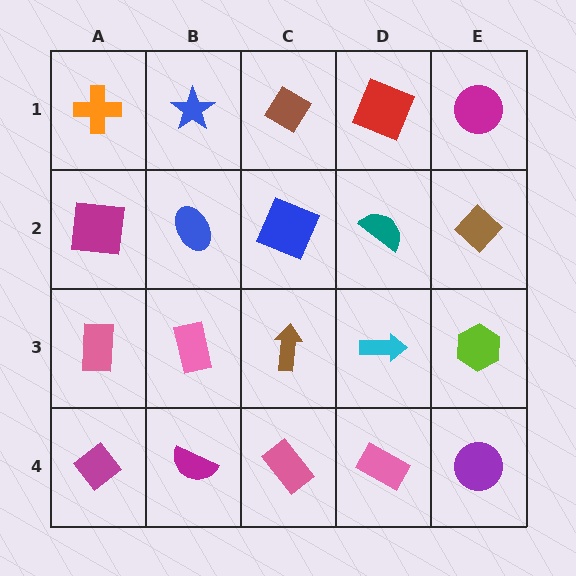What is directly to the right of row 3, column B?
A brown arrow.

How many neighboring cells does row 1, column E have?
2.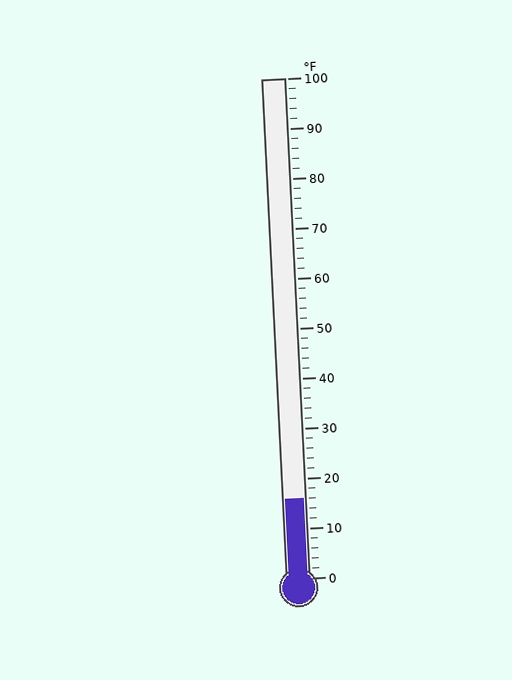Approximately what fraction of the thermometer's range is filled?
The thermometer is filled to approximately 15% of its range.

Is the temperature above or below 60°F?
The temperature is below 60°F.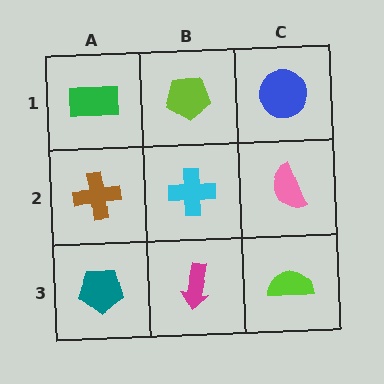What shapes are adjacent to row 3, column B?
A cyan cross (row 2, column B), a teal pentagon (row 3, column A), a lime semicircle (row 3, column C).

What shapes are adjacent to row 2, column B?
A lime pentagon (row 1, column B), a magenta arrow (row 3, column B), a brown cross (row 2, column A), a pink semicircle (row 2, column C).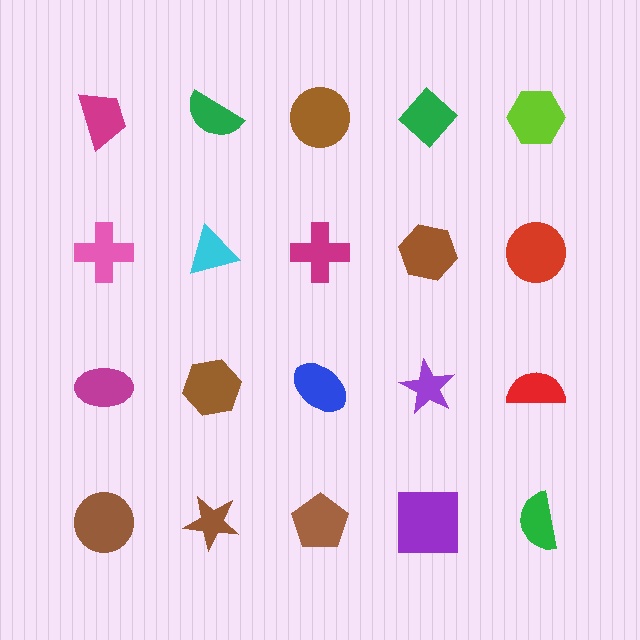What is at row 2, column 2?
A cyan triangle.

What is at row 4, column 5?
A green semicircle.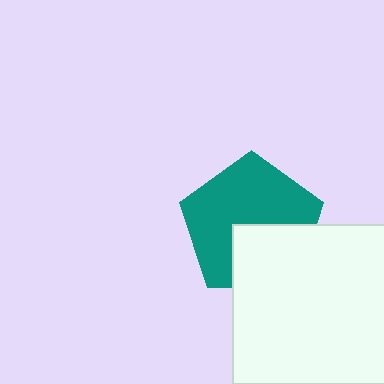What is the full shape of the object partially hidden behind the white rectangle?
The partially hidden object is a teal pentagon.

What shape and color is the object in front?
The object in front is a white rectangle.